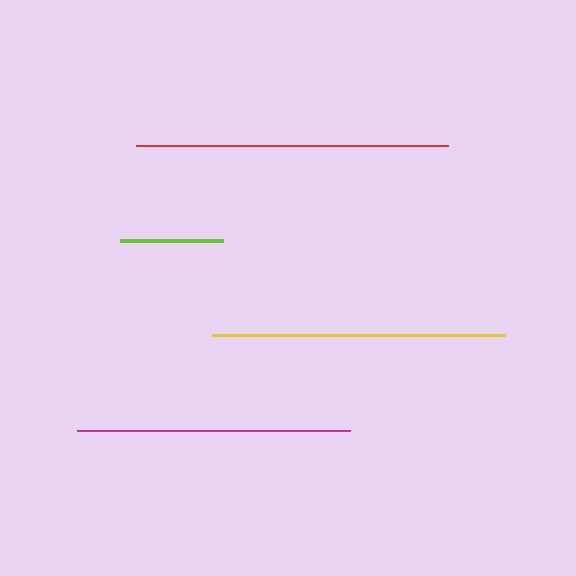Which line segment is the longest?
The red line is the longest at approximately 312 pixels.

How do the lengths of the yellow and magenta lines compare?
The yellow and magenta lines are approximately the same length.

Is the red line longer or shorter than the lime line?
The red line is longer than the lime line.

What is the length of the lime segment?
The lime segment is approximately 103 pixels long.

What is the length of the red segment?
The red segment is approximately 312 pixels long.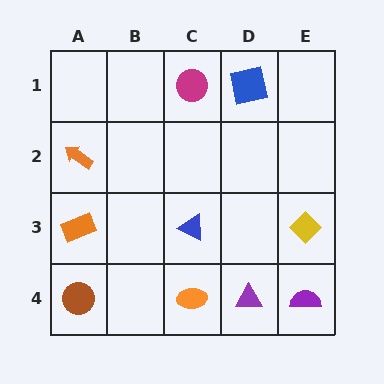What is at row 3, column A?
An orange rectangle.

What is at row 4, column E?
A purple semicircle.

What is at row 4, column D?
A purple triangle.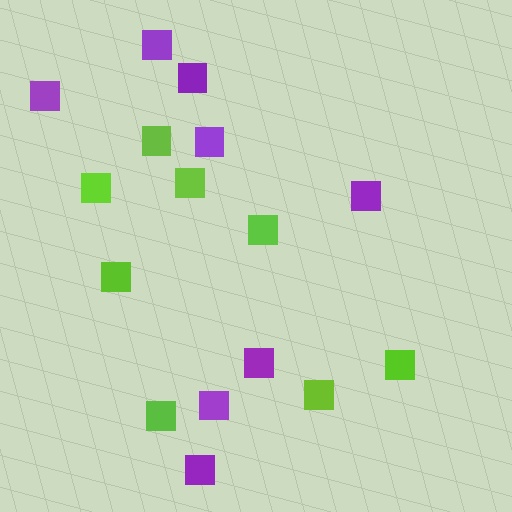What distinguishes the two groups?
There are 2 groups: one group of lime squares (8) and one group of purple squares (8).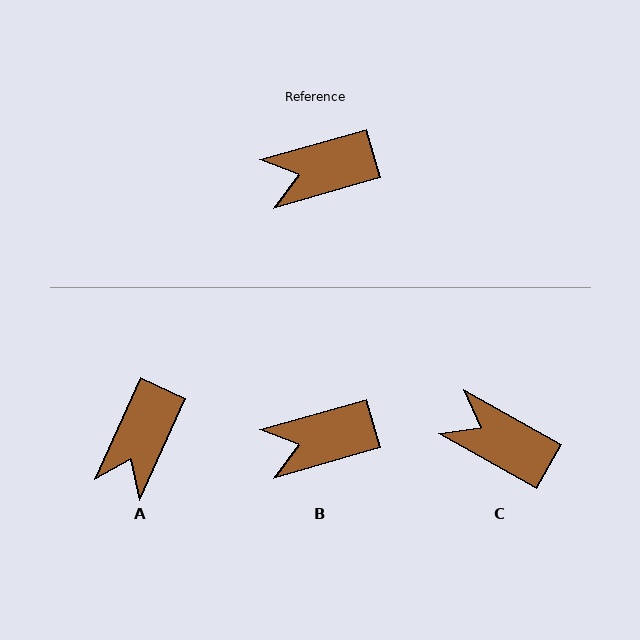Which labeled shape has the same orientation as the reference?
B.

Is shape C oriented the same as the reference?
No, it is off by about 45 degrees.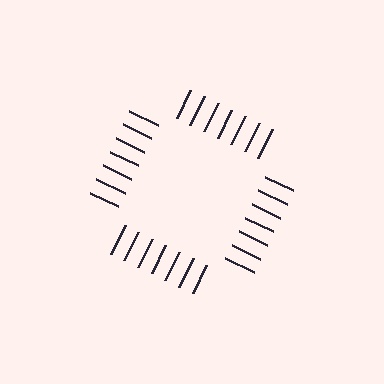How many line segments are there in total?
28 — 7 along each of the 4 edges.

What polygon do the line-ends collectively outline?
An illusory square — the line segments terminate on its edges but no continuous stroke is drawn.